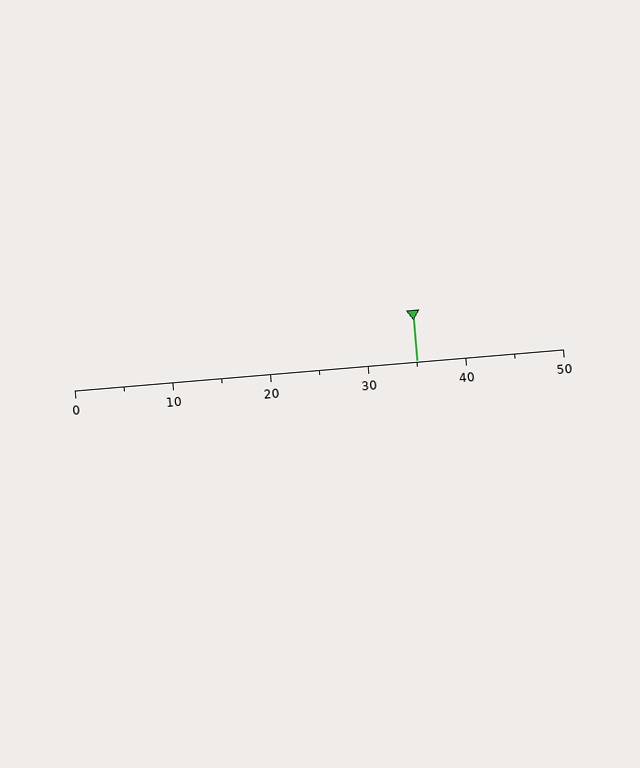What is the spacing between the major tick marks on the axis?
The major ticks are spaced 10 apart.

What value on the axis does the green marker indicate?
The marker indicates approximately 35.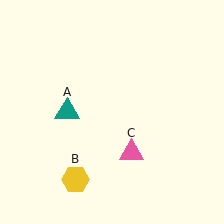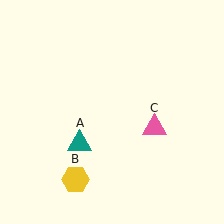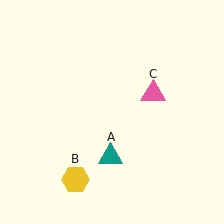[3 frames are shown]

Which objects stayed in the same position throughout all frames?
Yellow hexagon (object B) remained stationary.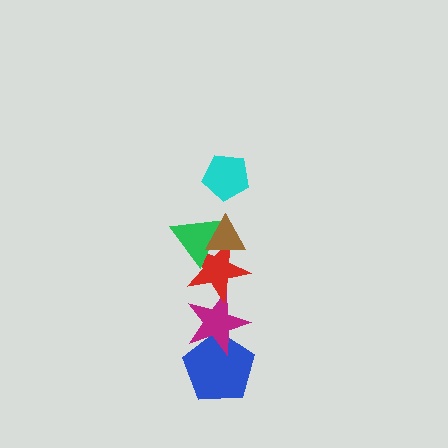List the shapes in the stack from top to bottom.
From top to bottom: the cyan pentagon, the brown triangle, the green triangle, the red star, the magenta star, the blue pentagon.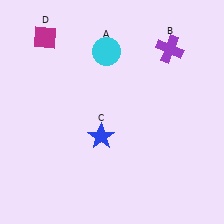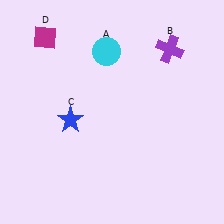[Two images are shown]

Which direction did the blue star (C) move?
The blue star (C) moved left.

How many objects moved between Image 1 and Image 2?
1 object moved between the two images.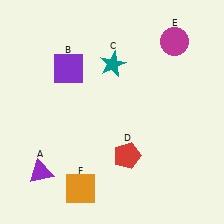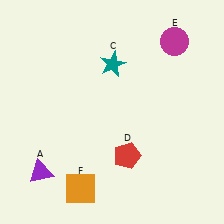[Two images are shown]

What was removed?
The purple square (B) was removed in Image 2.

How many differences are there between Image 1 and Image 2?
There is 1 difference between the two images.